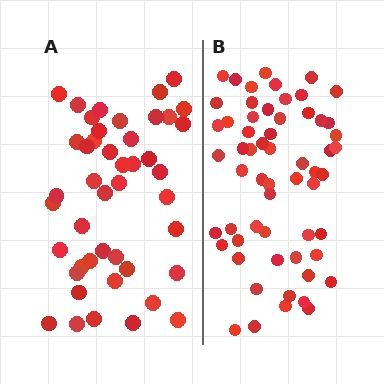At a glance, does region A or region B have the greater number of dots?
Region B (the right region) has more dots.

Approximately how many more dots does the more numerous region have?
Region B has approximately 15 more dots than region A.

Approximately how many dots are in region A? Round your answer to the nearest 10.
About 40 dots. (The exact count is 45, which rounds to 40.)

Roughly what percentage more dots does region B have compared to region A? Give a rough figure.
About 30% more.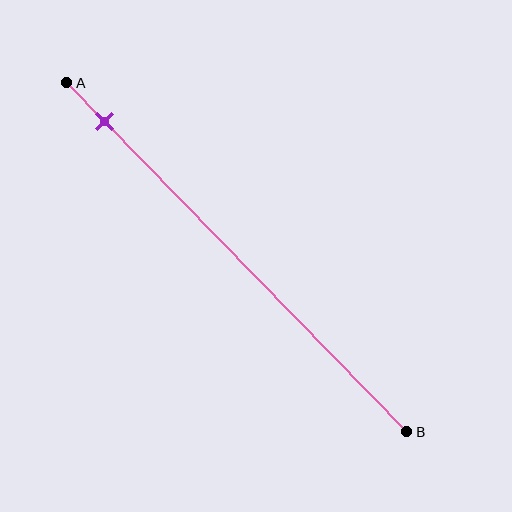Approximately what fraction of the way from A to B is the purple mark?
The purple mark is approximately 10% of the way from A to B.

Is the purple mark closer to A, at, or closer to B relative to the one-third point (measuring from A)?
The purple mark is closer to point A than the one-third point of segment AB.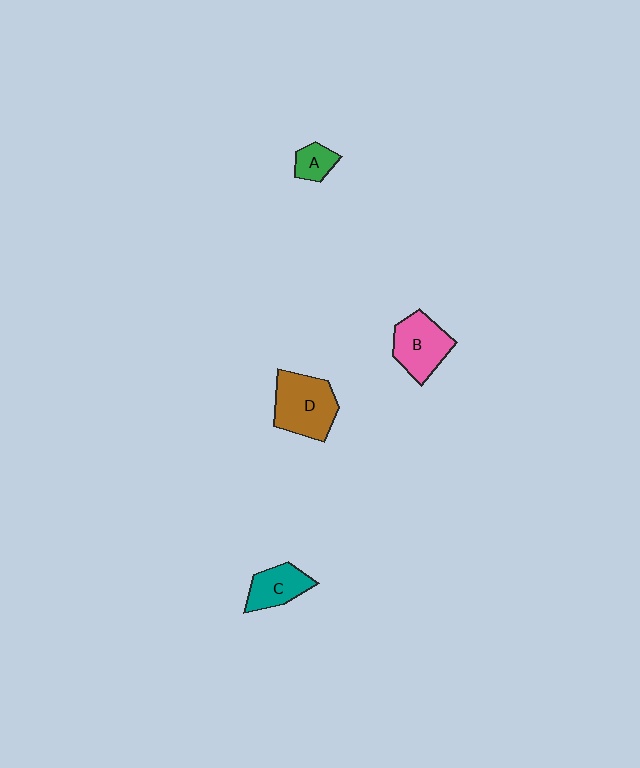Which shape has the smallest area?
Shape A (green).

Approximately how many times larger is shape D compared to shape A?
Approximately 2.7 times.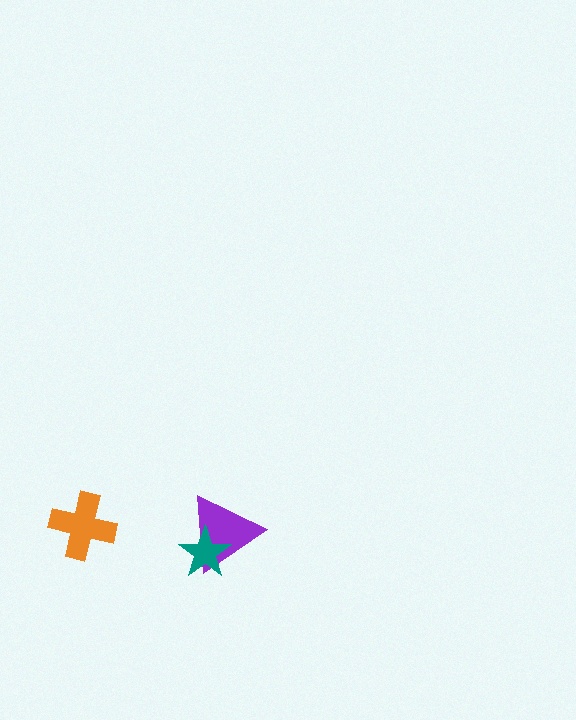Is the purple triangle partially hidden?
Yes, it is partially covered by another shape.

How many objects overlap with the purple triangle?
1 object overlaps with the purple triangle.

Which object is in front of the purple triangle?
The teal star is in front of the purple triangle.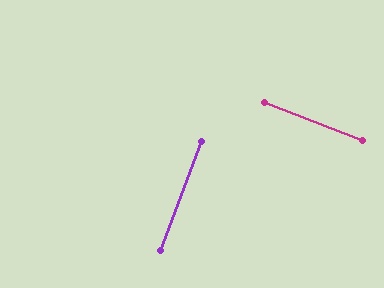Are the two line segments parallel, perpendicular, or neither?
Perpendicular — they meet at approximately 90°.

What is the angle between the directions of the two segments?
Approximately 90 degrees.